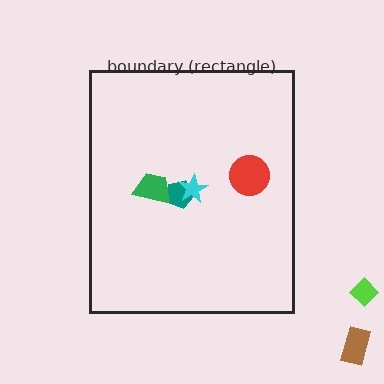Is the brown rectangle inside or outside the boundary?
Outside.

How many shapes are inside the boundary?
4 inside, 2 outside.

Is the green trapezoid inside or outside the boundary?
Inside.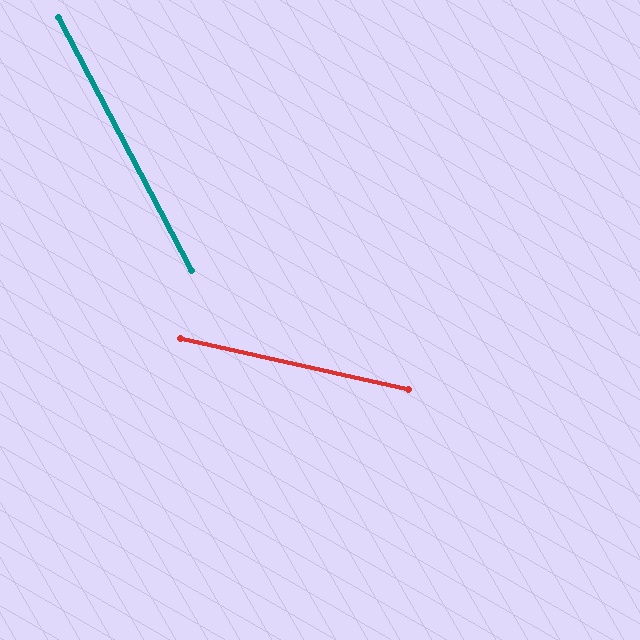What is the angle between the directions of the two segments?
Approximately 50 degrees.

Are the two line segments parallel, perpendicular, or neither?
Neither parallel nor perpendicular — they differ by about 50°.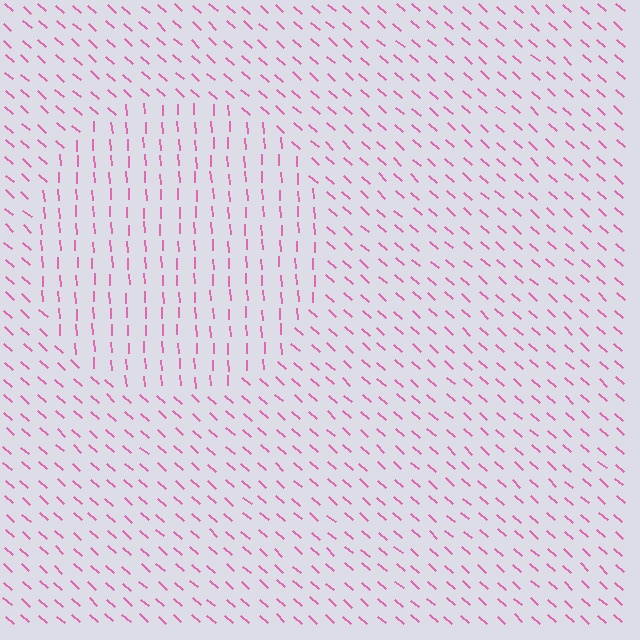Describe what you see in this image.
The image is filled with small pink line segments. A circle region in the image has lines oriented differently from the surrounding lines, creating a visible texture boundary.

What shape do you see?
I see a circle.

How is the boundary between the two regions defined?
The boundary is defined purely by a change in line orientation (approximately 45 degrees difference). All lines are the same color and thickness.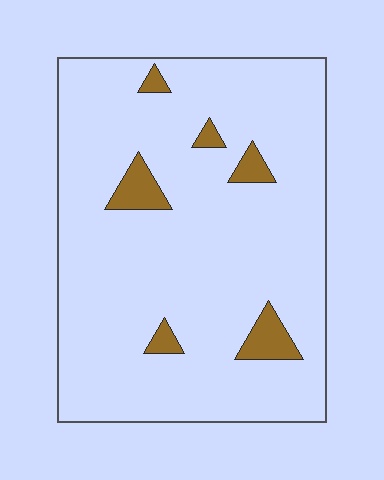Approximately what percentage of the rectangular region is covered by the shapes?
Approximately 5%.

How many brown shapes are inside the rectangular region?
6.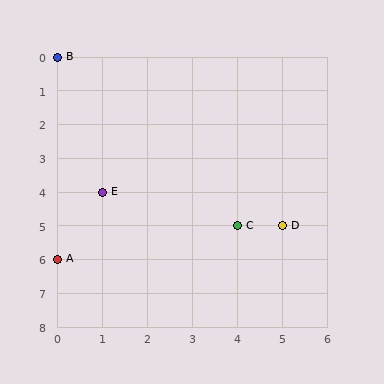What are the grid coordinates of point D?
Point D is at grid coordinates (5, 5).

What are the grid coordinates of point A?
Point A is at grid coordinates (0, 6).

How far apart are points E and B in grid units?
Points E and B are 1 column and 4 rows apart (about 4.1 grid units diagonally).